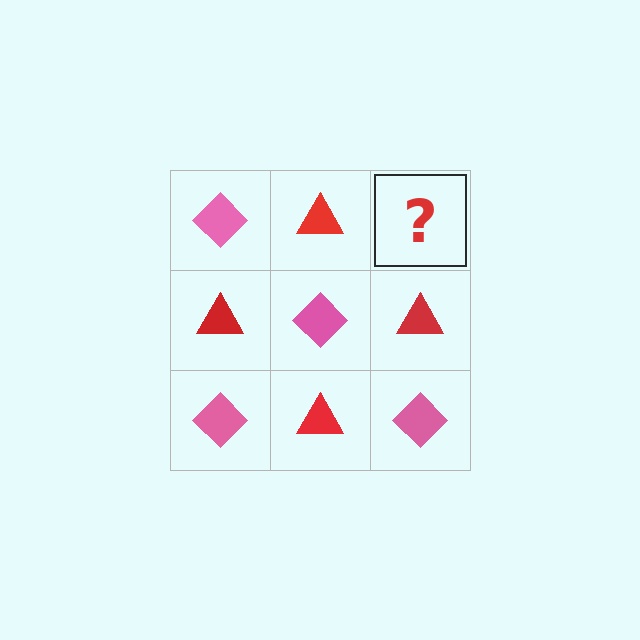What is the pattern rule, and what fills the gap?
The rule is that it alternates pink diamond and red triangle in a checkerboard pattern. The gap should be filled with a pink diamond.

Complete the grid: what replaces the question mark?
The question mark should be replaced with a pink diamond.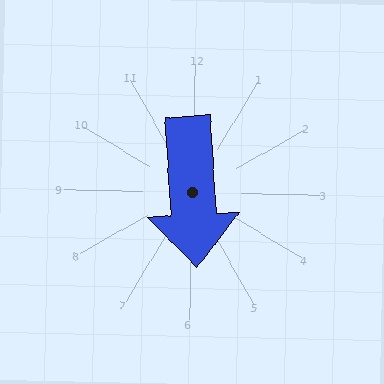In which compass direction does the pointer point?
South.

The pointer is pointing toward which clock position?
Roughly 6 o'clock.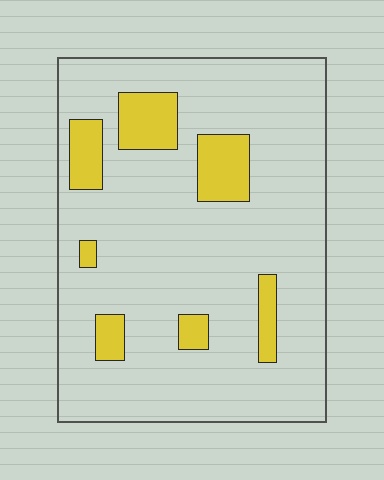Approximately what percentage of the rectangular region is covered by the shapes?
Approximately 15%.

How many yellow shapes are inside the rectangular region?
7.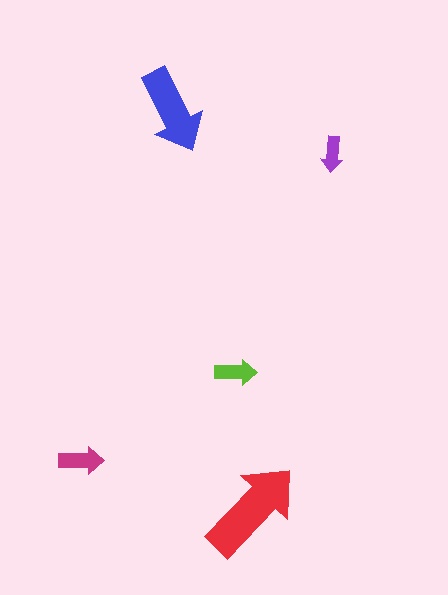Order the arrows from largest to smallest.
the red one, the blue one, the magenta one, the lime one, the purple one.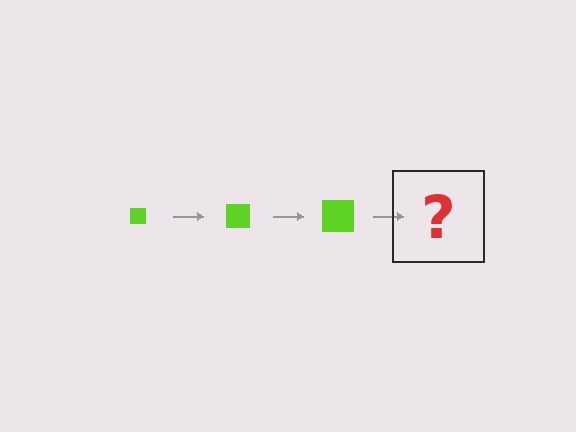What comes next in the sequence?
The next element should be a lime square, larger than the previous one.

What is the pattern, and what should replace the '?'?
The pattern is that the square gets progressively larger each step. The '?' should be a lime square, larger than the previous one.